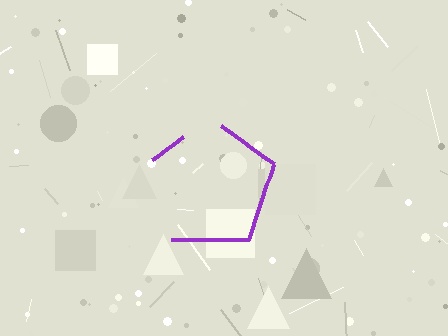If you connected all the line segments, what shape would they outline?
They would outline a pentagon.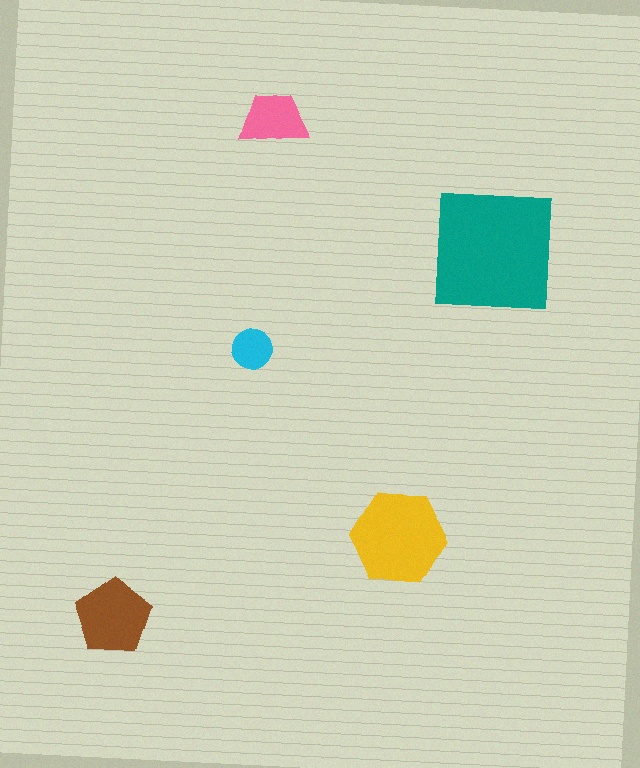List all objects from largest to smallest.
The teal square, the yellow hexagon, the brown pentagon, the pink trapezoid, the cyan circle.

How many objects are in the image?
There are 5 objects in the image.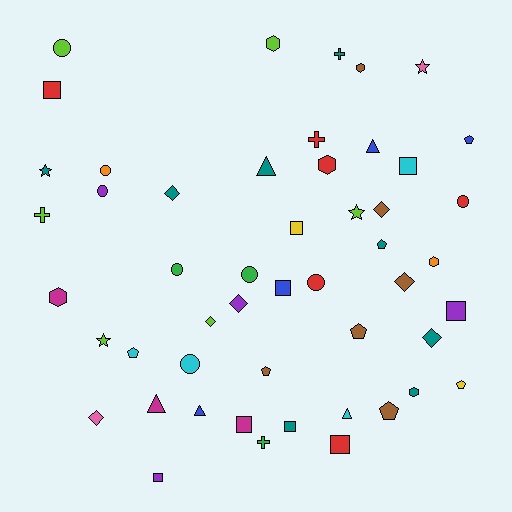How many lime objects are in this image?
There are 6 lime objects.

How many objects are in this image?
There are 50 objects.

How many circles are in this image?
There are 8 circles.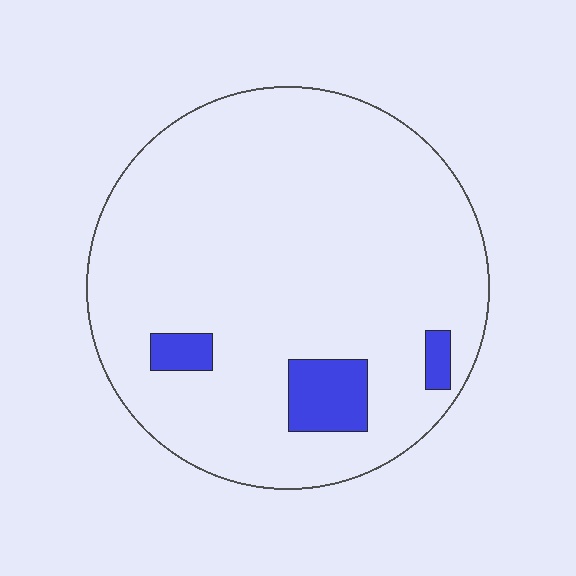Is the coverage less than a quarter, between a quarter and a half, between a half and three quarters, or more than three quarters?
Less than a quarter.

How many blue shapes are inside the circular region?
3.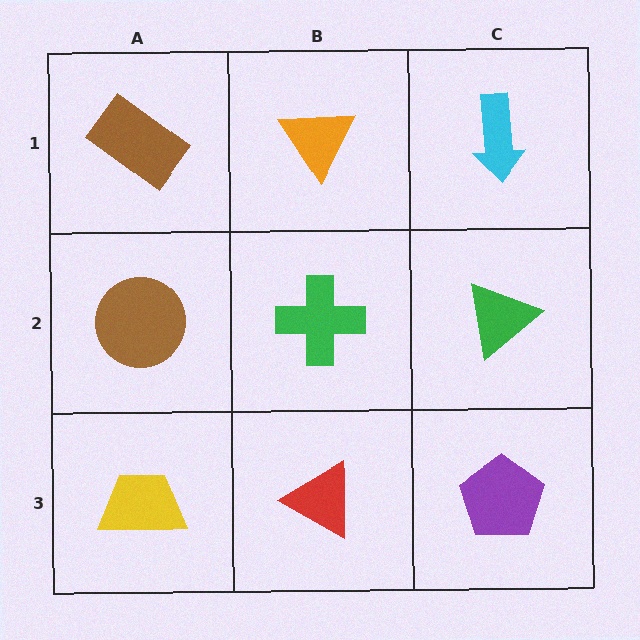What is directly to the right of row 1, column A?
An orange triangle.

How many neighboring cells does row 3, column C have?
2.